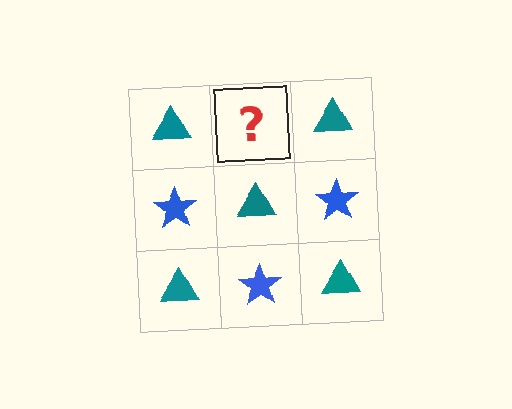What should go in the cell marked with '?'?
The missing cell should contain a blue star.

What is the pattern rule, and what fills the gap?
The rule is that it alternates teal triangle and blue star in a checkerboard pattern. The gap should be filled with a blue star.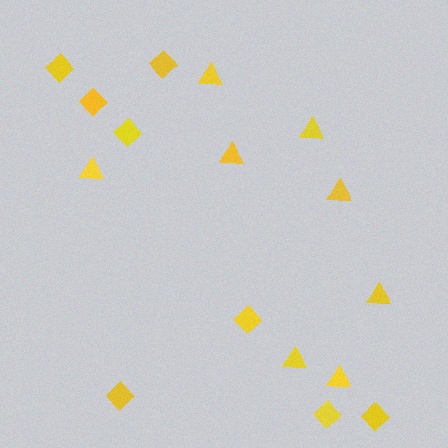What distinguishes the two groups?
There are 2 groups: one group of triangles (8) and one group of diamonds (8).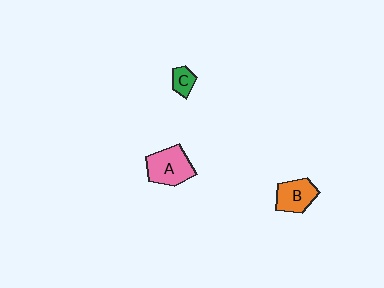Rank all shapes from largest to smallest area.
From largest to smallest: A (pink), B (orange), C (green).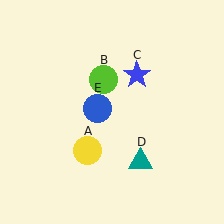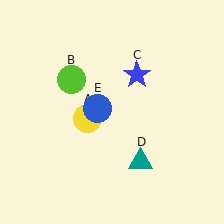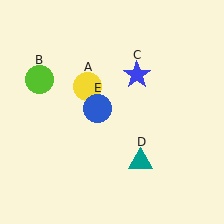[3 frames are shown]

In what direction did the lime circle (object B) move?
The lime circle (object B) moved left.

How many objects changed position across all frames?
2 objects changed position: yellow circle (object A), lime circle (object B).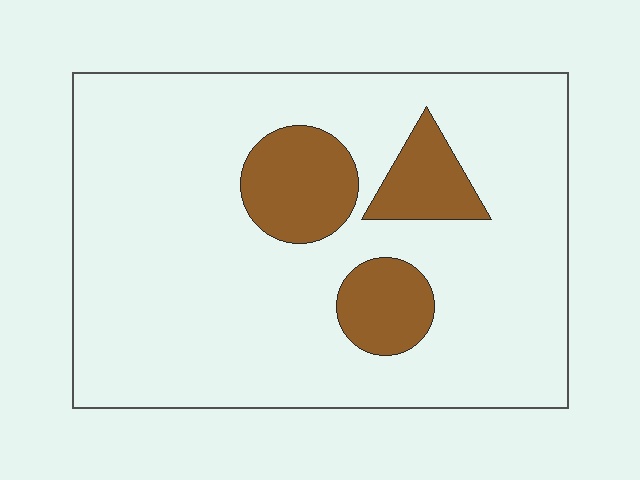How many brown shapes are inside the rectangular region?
3.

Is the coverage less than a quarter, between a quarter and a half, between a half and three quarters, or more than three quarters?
Less than a quarter.